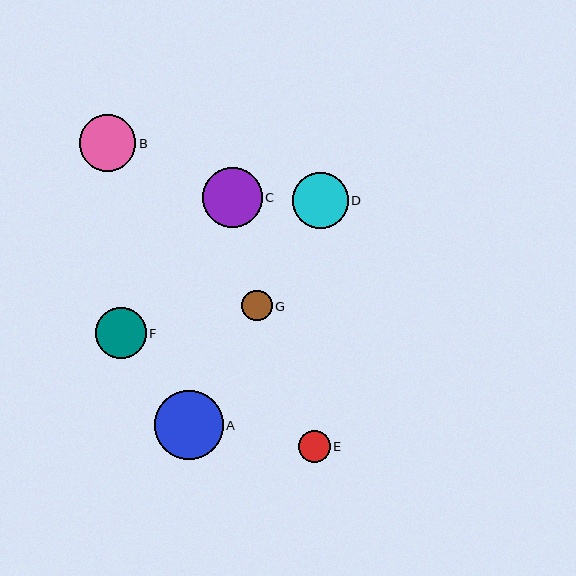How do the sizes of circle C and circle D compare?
Circle C and circle D are approximately the same size.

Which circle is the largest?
Circle A is the largest with a size of approximately 69 pixels.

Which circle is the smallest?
Circle G is the smallest with a size of approximately 31 pixels.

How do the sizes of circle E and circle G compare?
Circle E and circle G are approximately the same size.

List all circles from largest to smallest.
From largest to smallest: A, C, B, D, F, E, G.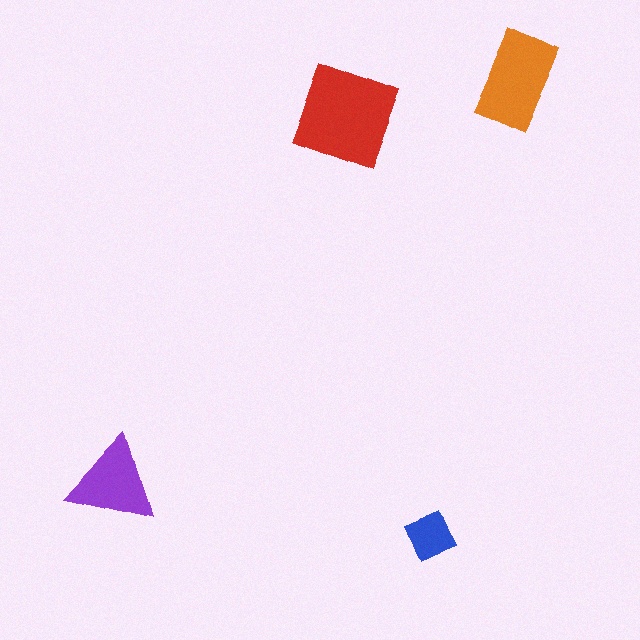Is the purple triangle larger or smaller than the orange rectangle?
Smaller.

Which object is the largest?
The red diamond.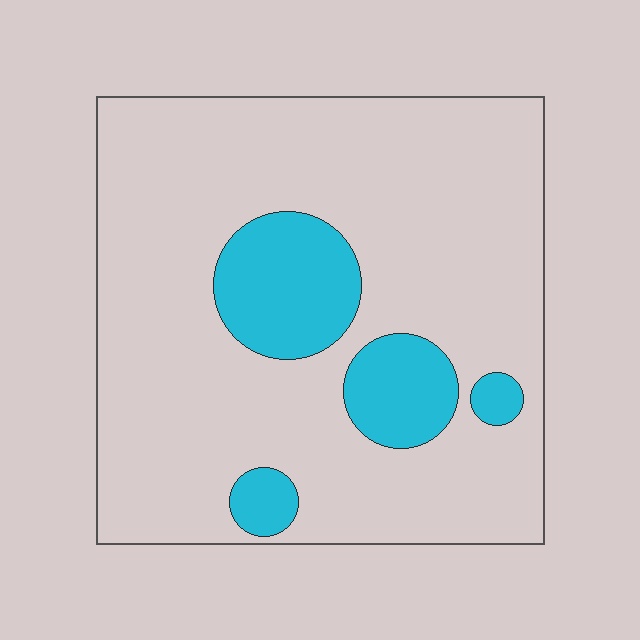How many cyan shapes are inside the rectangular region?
4.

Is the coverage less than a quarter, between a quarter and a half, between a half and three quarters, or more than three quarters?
Less than a quarter.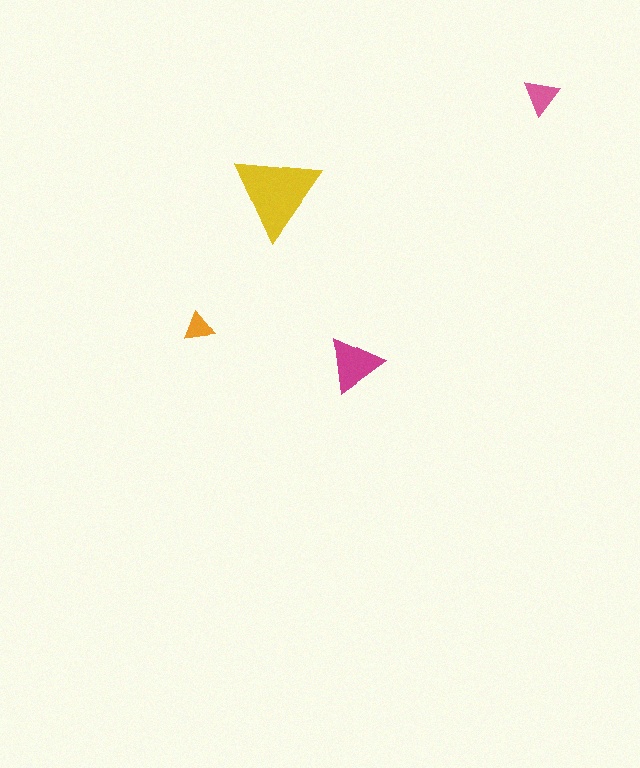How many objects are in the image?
There are 4 objects in the image.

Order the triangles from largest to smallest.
the yellow one, the magenta one, the pink one, the orange one.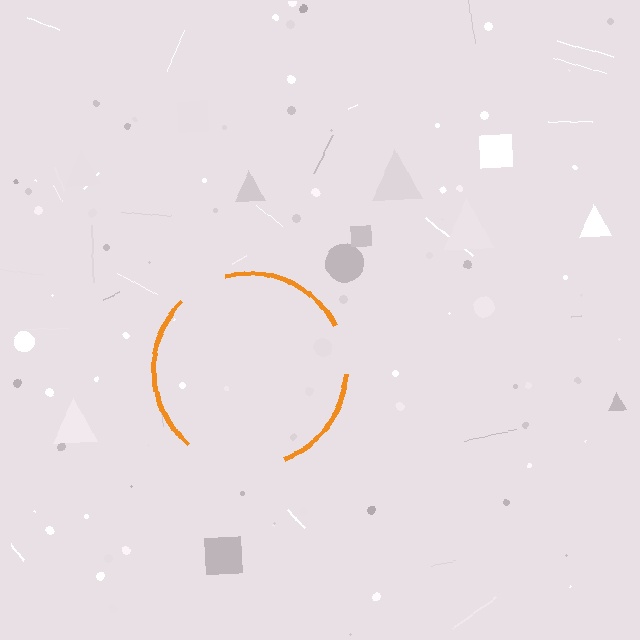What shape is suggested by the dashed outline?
The dashed outline suggests a circle.